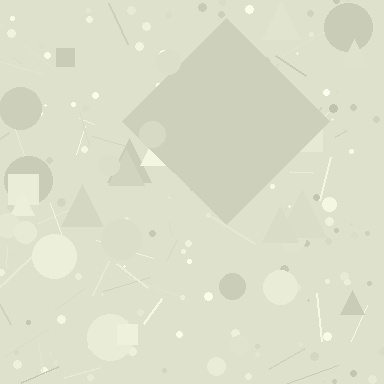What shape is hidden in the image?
A diamond is hidden in the image.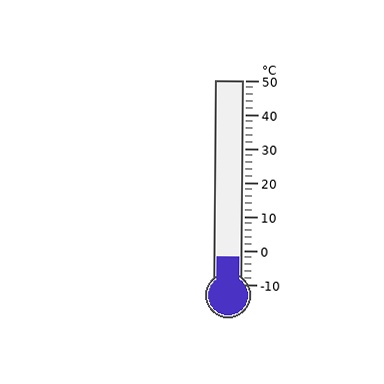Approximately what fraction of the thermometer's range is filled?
The thermometer is filled to approximately 15% of its range.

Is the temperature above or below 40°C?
The temperature is below 40°C.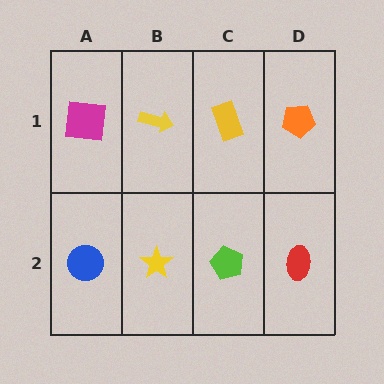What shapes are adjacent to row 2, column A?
A magenta square (row 1, column A), a yellow star (row 2, column B).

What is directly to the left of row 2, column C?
A yellow star.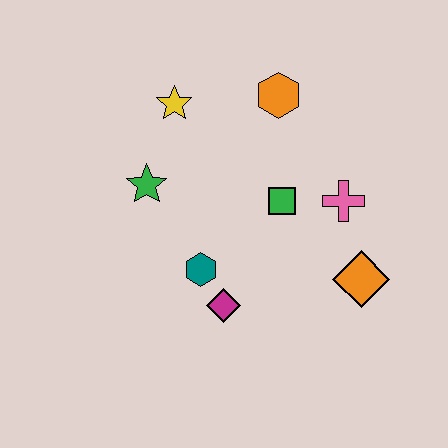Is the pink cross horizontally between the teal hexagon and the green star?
No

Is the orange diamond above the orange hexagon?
No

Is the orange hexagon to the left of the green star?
No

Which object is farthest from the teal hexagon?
The orange hexagon is farthest from the teal hexagon.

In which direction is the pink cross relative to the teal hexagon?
The pink cross is to the right of the teal hexagon.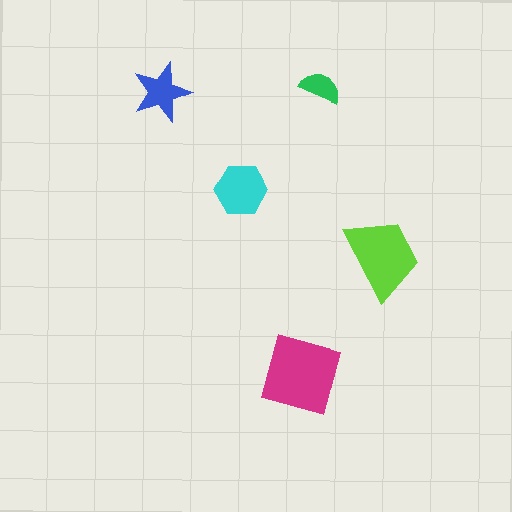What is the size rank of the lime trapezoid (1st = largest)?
2nd.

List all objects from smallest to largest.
The green semicircle, the blue star, the cyan hexagon, the lime trapezoid, the magenta diamond.